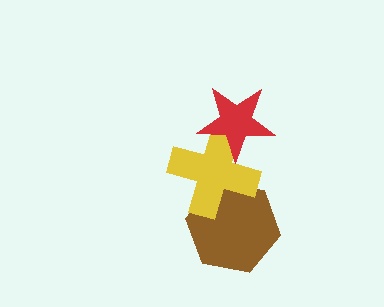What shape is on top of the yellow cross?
The red star is on top of the yellow cross.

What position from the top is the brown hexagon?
The brown hexagon is 3rd from the top.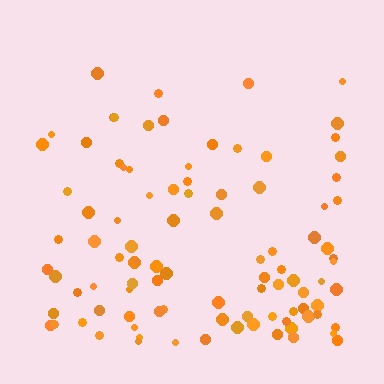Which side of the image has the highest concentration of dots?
The bottom.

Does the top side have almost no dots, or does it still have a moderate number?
Still a moderate number, just noticeably fewer than the bottom.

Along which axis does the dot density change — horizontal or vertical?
Vertical.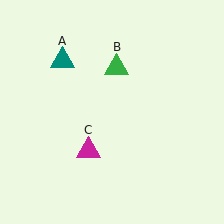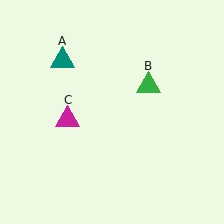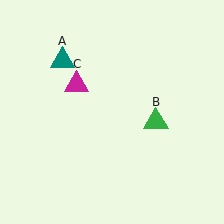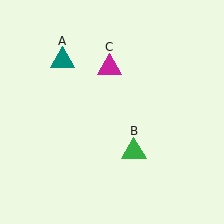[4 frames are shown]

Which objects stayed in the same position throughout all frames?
Teal triangle (object A) remained stationary.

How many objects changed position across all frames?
2 objects changed position: green triangle (object B), magenta triangle (object C).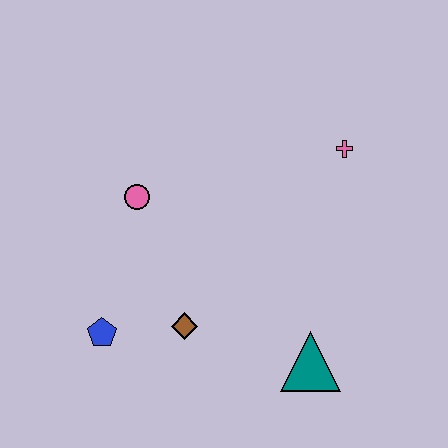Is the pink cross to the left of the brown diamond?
No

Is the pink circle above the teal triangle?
Yes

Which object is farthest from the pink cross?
The blue pentagon is farthest from the pink cross.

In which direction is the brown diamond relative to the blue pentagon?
The brown diamond is to the right of the blue pentagon.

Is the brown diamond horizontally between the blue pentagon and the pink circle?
No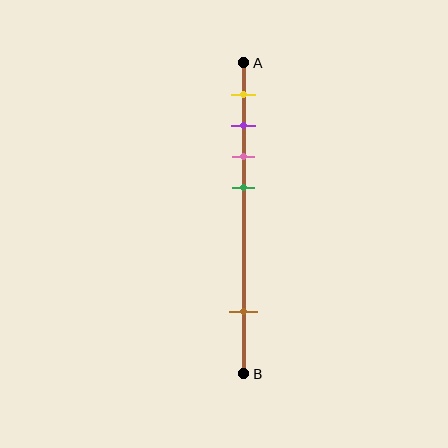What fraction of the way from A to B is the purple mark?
The purple mark is approximately 20% (0.2) of the way from A to B.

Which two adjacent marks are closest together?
The purple and pink marks are the closest adjacent pair.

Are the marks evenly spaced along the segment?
No, the marks are not evenly spaced.